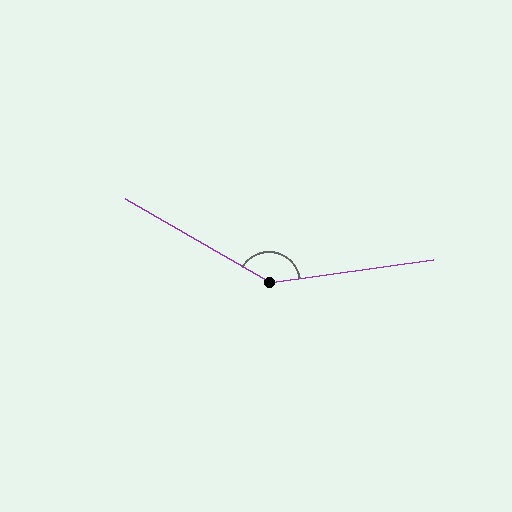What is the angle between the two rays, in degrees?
Approximately 142 degrees.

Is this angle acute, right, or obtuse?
It is obtuse.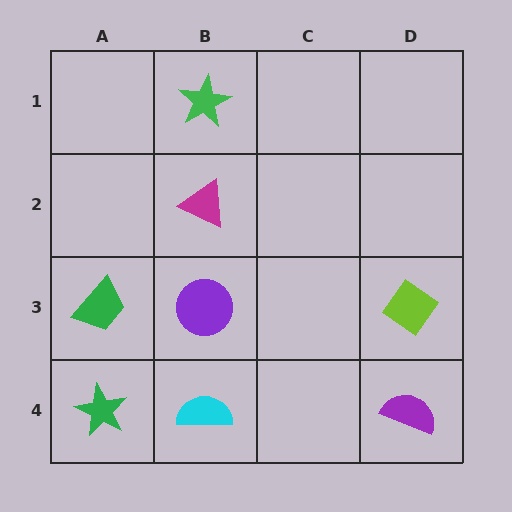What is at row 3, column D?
A lime diamond.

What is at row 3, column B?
A purple circle.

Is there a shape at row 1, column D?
No, that cell is empty.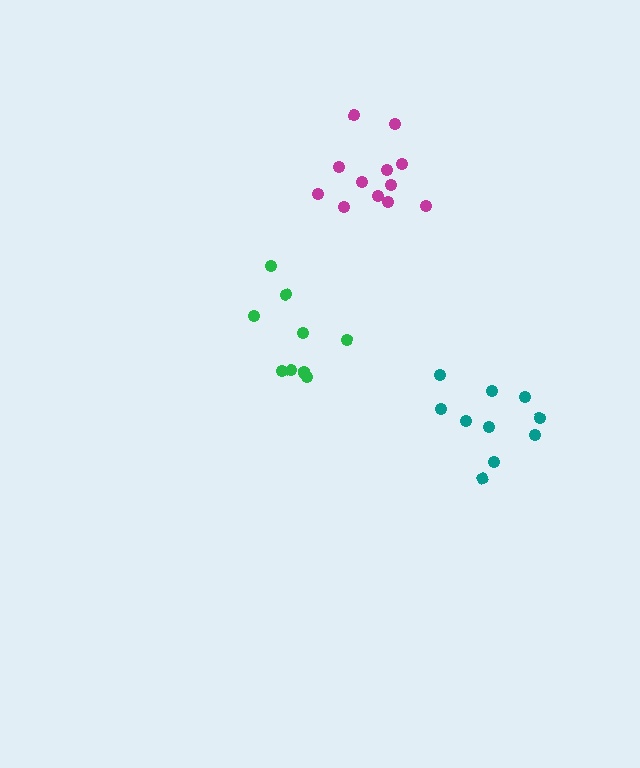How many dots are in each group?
Group 1: 10 dots, Group 2: 12 dots, Group 3: 10 dots (32 total).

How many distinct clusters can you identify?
There are 3 distinct clusters.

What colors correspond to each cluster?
The clusters are colored: teal, magenta, green.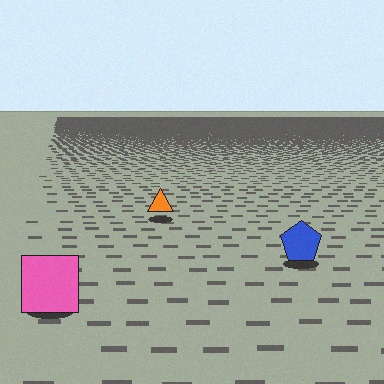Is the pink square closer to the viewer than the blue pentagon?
Yes. The pink square is closer — you can tell from the texture gradient: the ground texture is coarser near it.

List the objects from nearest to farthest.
From nearest to farthest: the pink square, the blue pentagon, the orange triangle.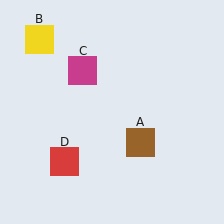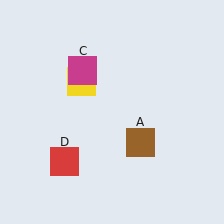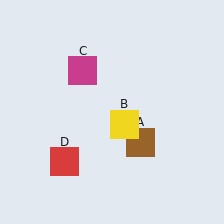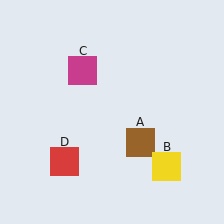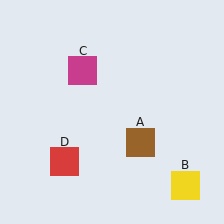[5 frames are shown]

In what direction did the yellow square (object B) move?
The yellow square (object B) moved down and to the right.